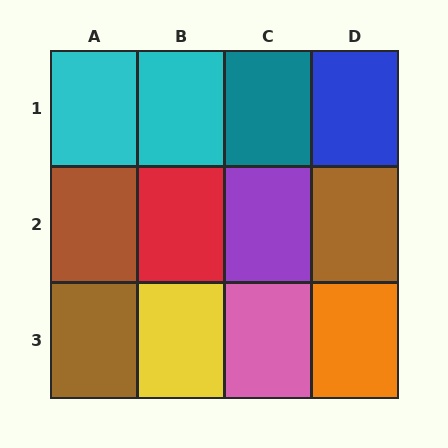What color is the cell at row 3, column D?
Orange.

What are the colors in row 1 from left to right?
Cyan, cyan, teal, blue.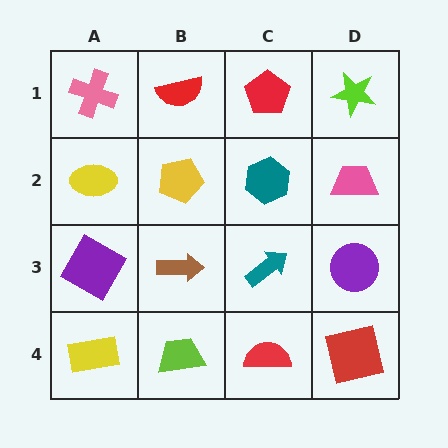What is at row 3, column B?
A brown arrow.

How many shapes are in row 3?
4 shapes.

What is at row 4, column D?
A red square.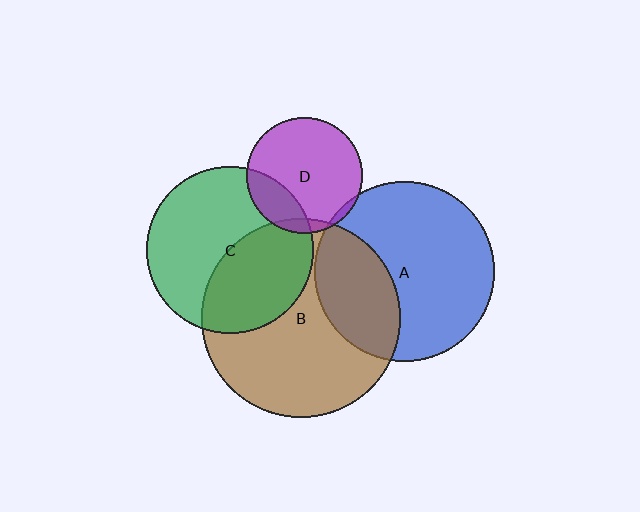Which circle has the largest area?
Circle B (brown).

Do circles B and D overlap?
Yes.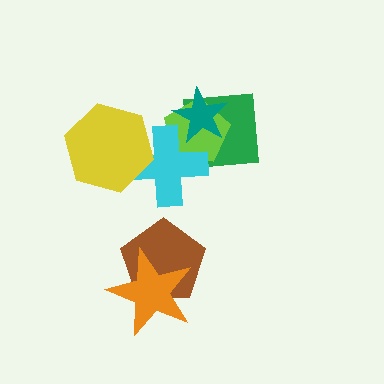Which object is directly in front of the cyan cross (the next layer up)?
The teal star is directly in front of the cyan cross.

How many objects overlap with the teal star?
3 objects overlap with the teal star.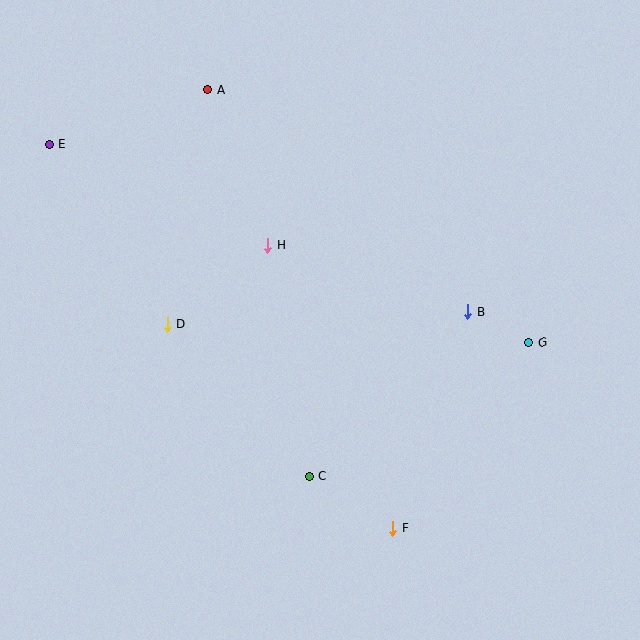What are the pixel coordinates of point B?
Point B is at (468, 312).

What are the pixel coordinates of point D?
Point D is at (167, 324).